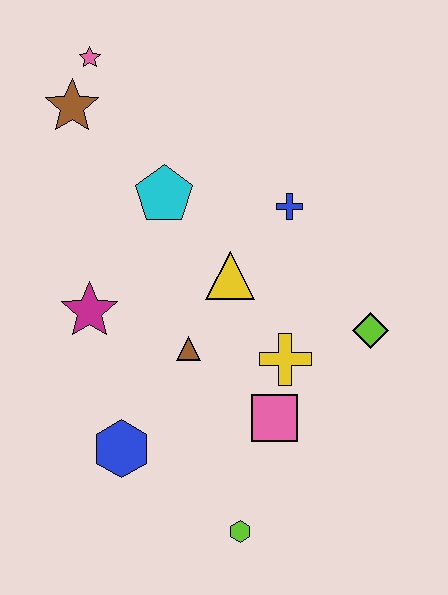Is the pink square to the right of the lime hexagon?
Yes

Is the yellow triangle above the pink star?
No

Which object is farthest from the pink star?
The lime hexagon is farthest from the pink star.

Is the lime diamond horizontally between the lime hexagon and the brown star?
No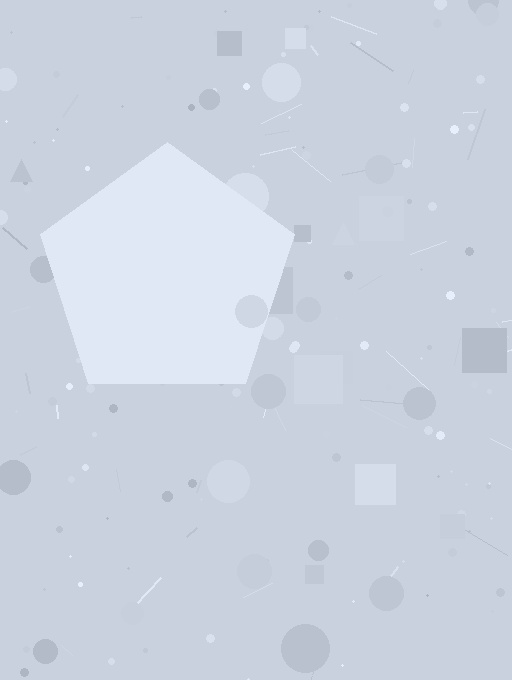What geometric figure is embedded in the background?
A pentagon is embedded in the background.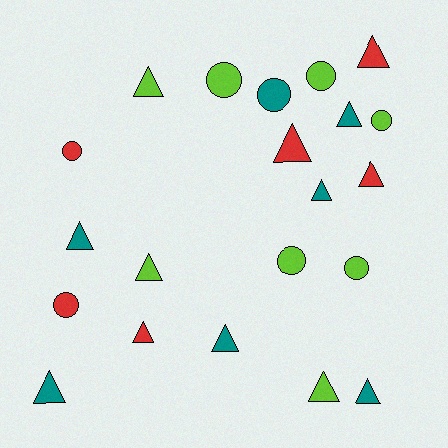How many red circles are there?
There are 2 red circles.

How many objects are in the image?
There are 21 objects.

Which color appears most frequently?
Lime, with 8 objects.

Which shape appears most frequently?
Triangle, with 13 objects.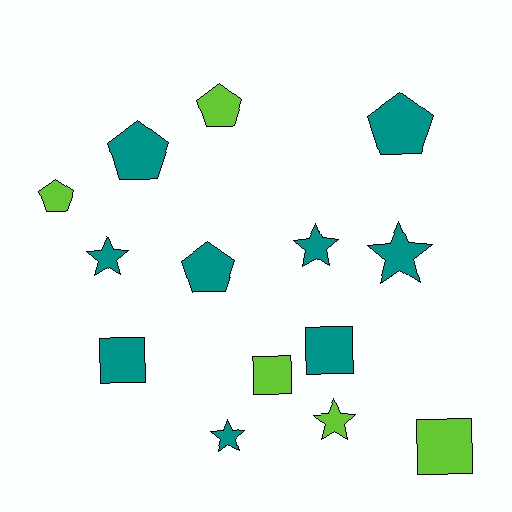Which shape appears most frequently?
Star, with 5 objects.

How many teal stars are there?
There are 4 teal stars.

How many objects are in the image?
There are 14 objects.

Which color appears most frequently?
Teal, with 9 objects.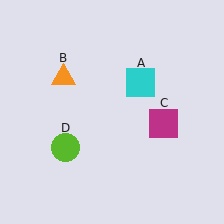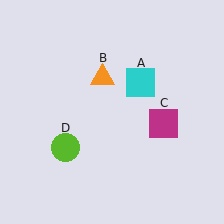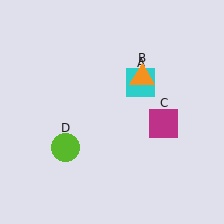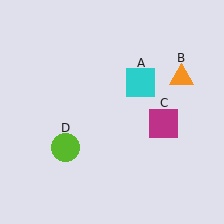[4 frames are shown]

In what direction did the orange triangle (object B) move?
The orange triangle (object B) moved right.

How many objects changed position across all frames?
1 object changed position: orange triangle (object B).